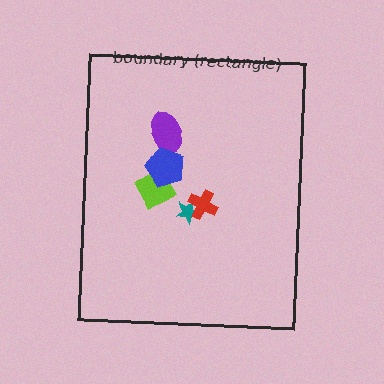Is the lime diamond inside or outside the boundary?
Inside.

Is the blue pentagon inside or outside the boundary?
Inside.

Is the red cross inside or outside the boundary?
Inside.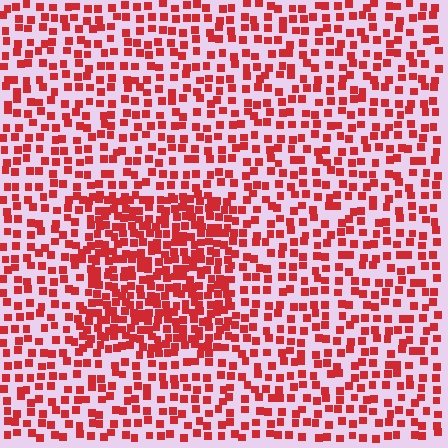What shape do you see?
I see a rectangle.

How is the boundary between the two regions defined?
The boundary is defined by a change in element density (approximately 1.9x ratio). All elements are the same color, size, and shape.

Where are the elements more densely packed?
The elements are more densely packed inside the rectangle boundary.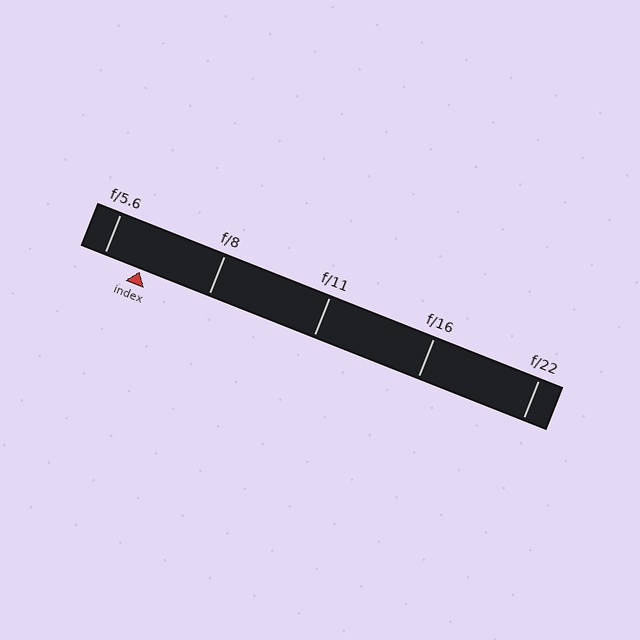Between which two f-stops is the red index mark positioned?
The index mark is between f/5.6 and f/8.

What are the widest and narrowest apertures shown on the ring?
The widest aperture shown is f/5.6 and the narrowest is f/22.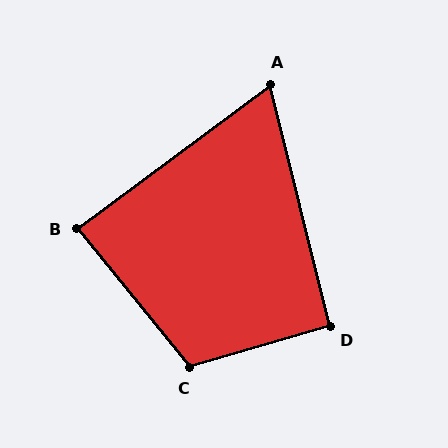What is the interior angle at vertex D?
Approximately 92 degrees (approximately right).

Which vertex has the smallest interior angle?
A, at approximately 67 degrees.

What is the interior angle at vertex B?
Approximately 88 degrees (approximately right).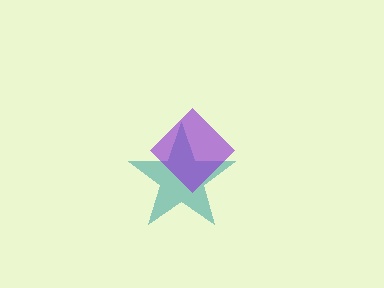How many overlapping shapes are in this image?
There are 2 overlapping shapes in the image.